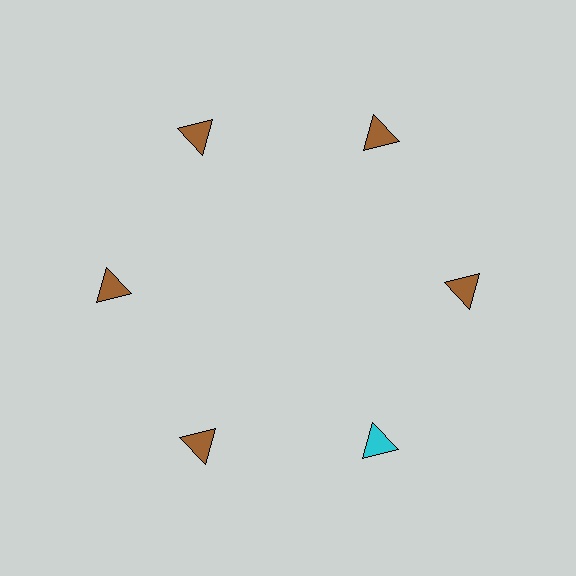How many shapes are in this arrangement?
There are 6 shapes arranged in a ring pattern.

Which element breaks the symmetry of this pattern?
The cyan triangle at roughly the 5 o'clock position breaks the symmetry. All other shapes are brown triangles.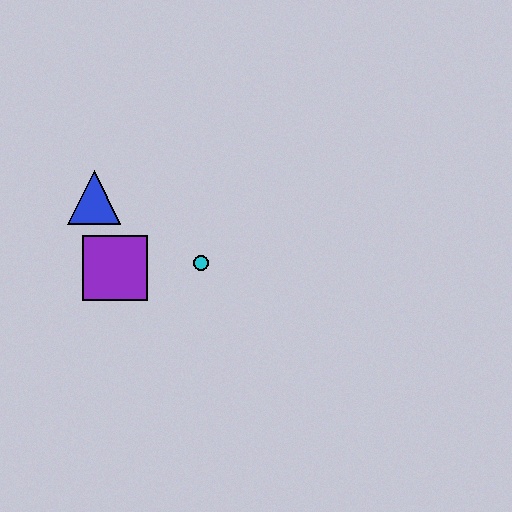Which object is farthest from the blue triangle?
The cyan circle is farthest from the blue triangle.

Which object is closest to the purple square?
The blue triangle is closest to the purple square.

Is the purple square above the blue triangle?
No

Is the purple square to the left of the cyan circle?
Yes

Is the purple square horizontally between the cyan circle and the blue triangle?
Yes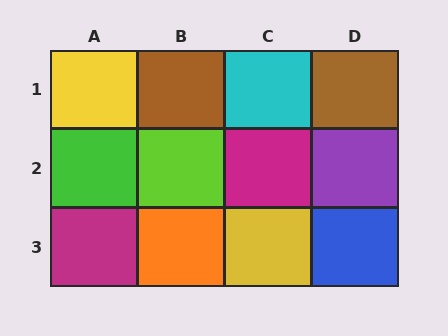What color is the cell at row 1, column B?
Brown.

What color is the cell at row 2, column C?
Magenta.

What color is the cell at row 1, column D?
Brown.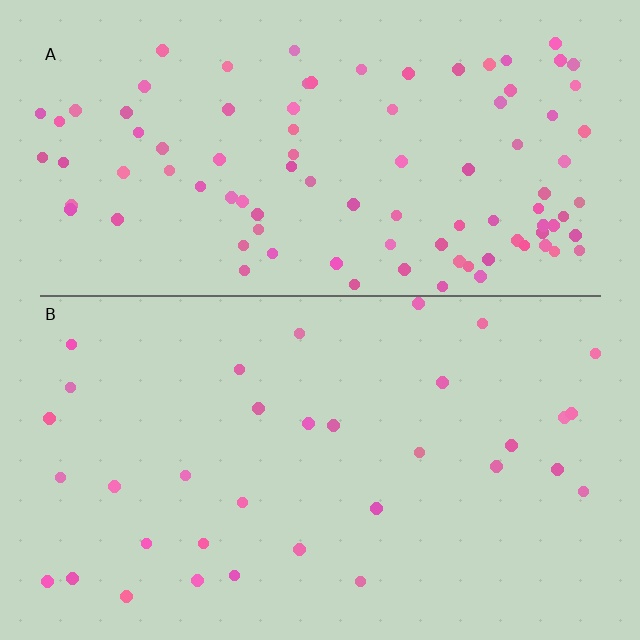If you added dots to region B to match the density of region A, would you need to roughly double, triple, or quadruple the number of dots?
Approximately triple.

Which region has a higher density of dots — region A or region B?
A (the top).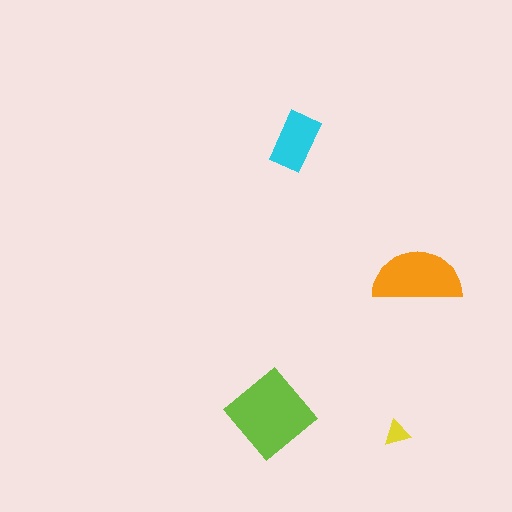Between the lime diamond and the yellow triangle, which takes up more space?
The lime diamond.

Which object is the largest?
The lime diamond.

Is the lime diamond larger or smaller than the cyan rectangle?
Larger.